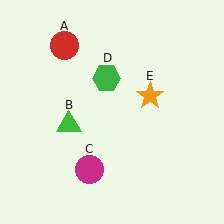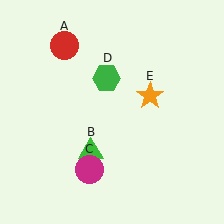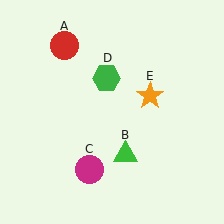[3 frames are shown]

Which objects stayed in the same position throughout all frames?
Red circle (object A) and magenta circle (object C) and green hexagon (object D) and orange star (object E) remained stationary.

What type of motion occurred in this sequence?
The green triangle (object B) rotated counterclockwise around the center of the scene.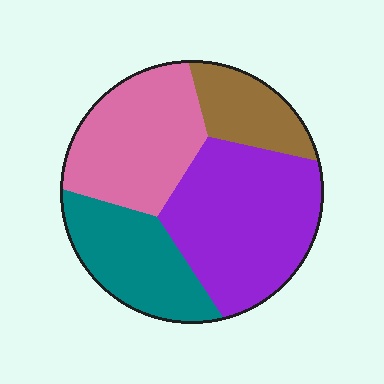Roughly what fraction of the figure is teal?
Teal takes up about one fifth (1/5) of the figure.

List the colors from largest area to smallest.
From largest to smallest: purple, pink, teal, brown.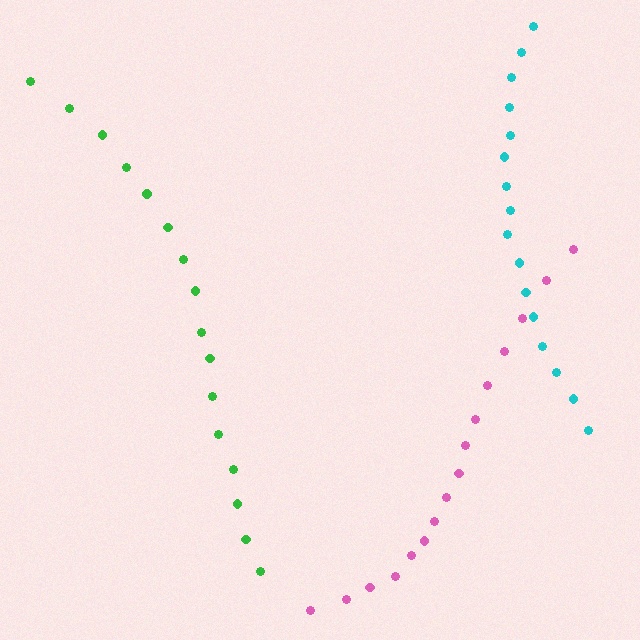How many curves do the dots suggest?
There are 3 distinct paths.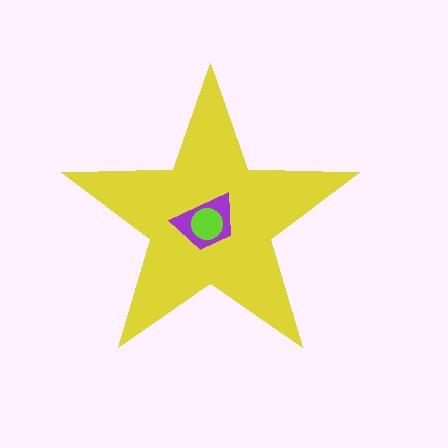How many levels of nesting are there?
3.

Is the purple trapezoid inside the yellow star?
Yes.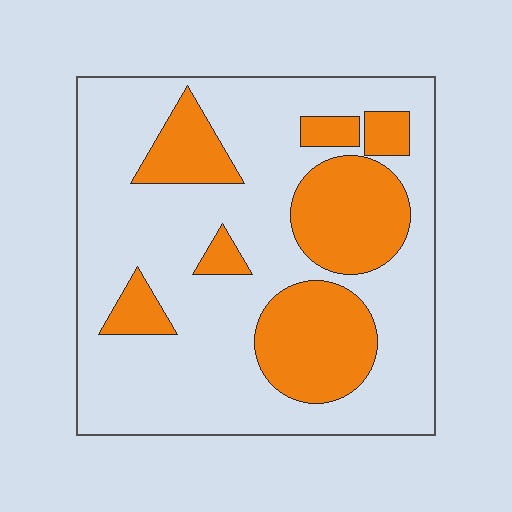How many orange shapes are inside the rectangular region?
7.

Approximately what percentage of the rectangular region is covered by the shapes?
Approximately 30%.